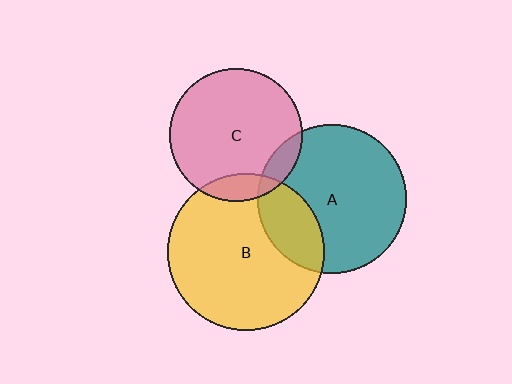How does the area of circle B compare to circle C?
Approximately 1.4 times.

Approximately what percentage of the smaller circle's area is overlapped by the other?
Approximately 25%.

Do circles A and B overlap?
Yes.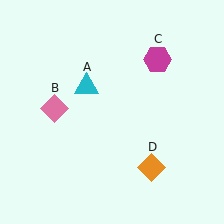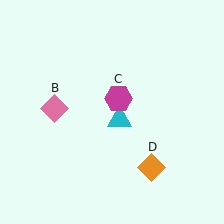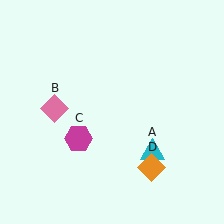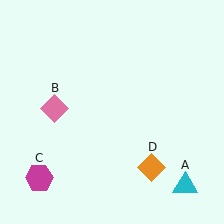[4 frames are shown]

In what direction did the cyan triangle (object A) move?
The cyan triangle (object A) moved down and to the right.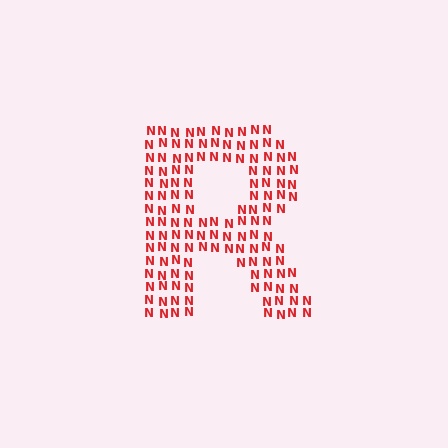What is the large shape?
The large shape is the letter R.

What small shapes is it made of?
It is made of small letter N's.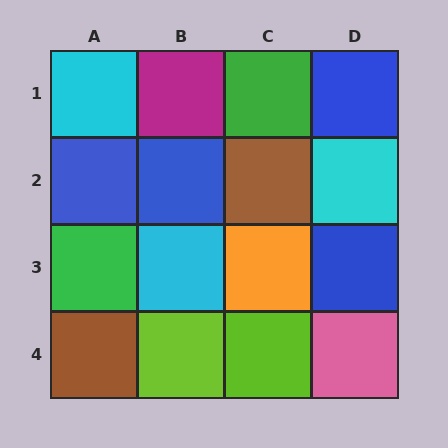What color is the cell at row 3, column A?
Green.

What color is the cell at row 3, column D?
Blue.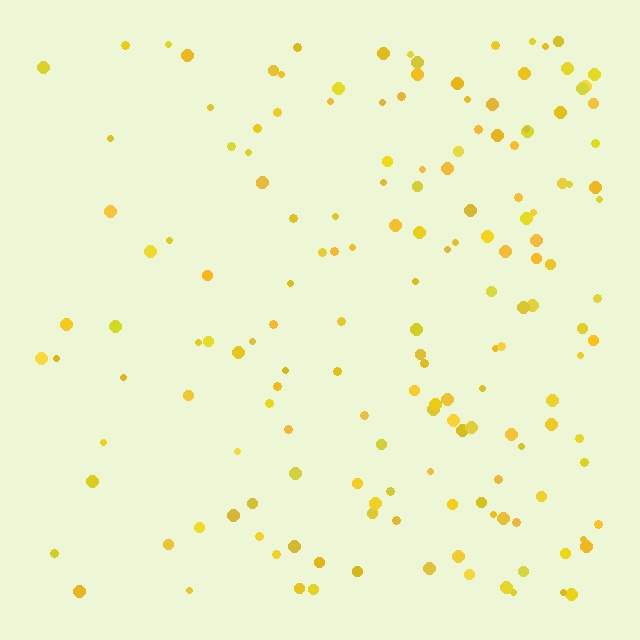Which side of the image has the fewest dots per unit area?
The left.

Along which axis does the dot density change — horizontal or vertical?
Horizontal.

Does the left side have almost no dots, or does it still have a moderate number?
Still a moderate number, just noticeably fewer than the right.